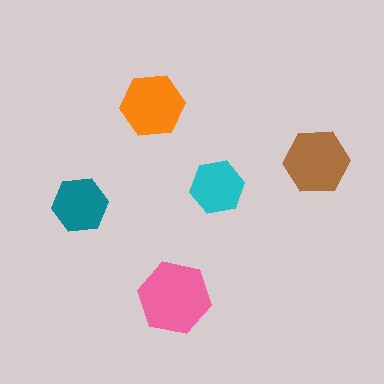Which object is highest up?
The orange hexagon is topmost.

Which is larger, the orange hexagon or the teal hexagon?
The orange one.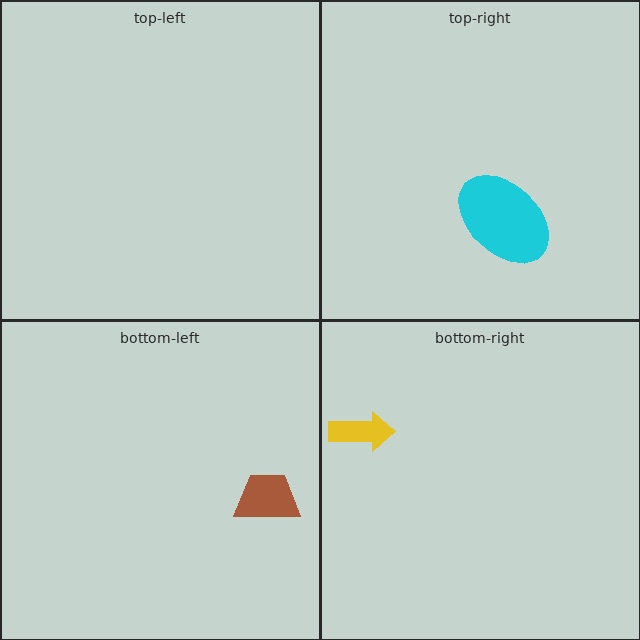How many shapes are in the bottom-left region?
1.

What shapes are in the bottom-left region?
The brown trapezoid.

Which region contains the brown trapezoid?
The bottom-left region.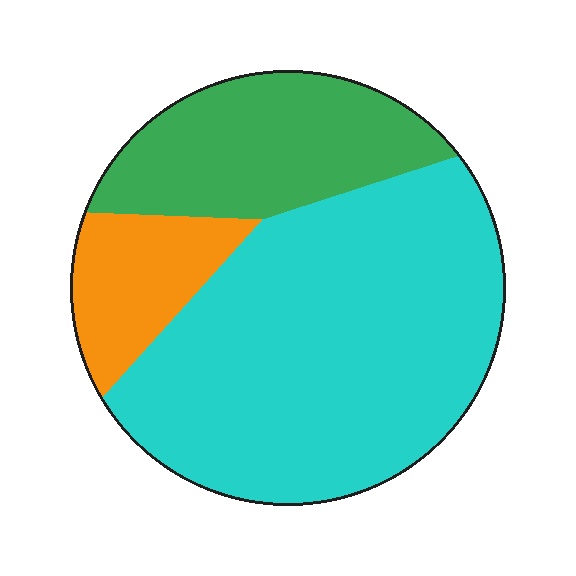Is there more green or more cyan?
Cyan.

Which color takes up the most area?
Cyan, at roughly 60%.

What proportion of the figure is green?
Green takes up about one quarter (1/4) of the figure.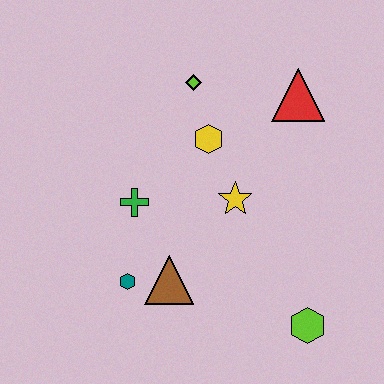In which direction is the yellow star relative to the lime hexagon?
The yellow star is above the lime hexagon.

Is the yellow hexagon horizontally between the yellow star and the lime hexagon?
No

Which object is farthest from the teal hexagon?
The red triangle is farthest from the teal hexagon.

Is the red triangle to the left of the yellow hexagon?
No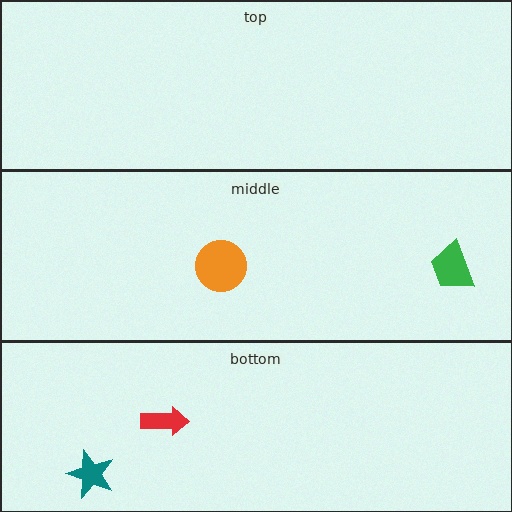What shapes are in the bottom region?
The red arrow, the teal star.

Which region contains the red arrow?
The bottom region.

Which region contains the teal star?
The bottom region.